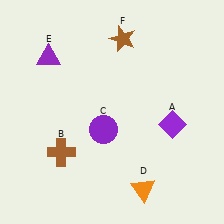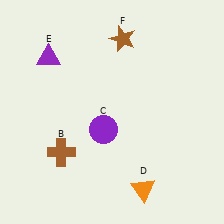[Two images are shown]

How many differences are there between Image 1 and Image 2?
There is 1 difference between the two images.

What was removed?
The purple diamond (A) was removed in Image 2.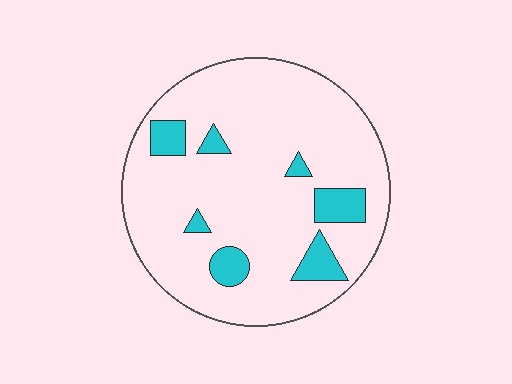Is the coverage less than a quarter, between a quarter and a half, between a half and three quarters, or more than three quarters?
Less than a quarter.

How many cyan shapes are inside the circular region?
7.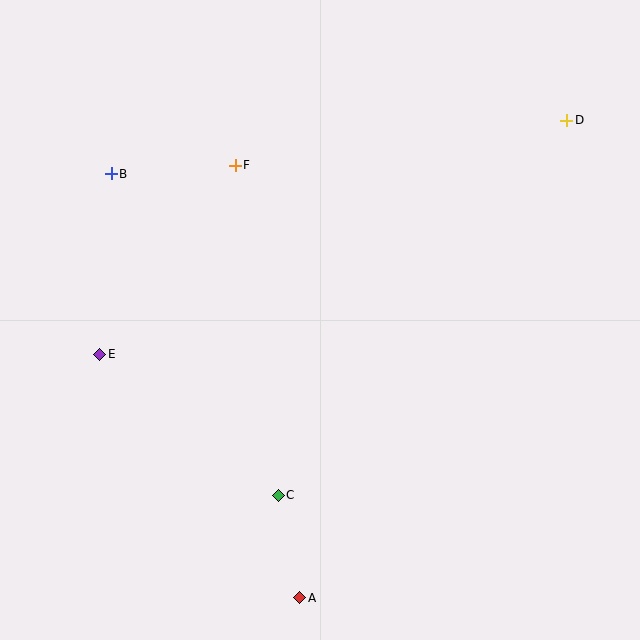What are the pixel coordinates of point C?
Point C is at (278, 495).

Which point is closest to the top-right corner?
Point D is closest to the top-right corner.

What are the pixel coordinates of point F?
Point F is at (235, 165).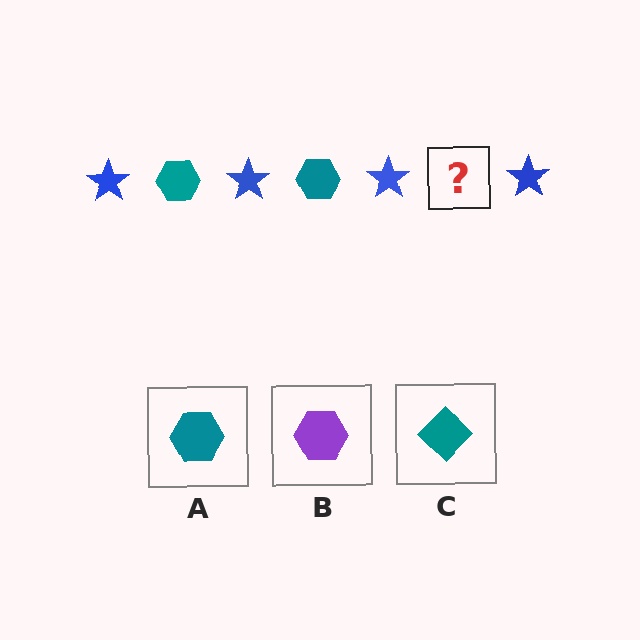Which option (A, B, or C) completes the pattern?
A.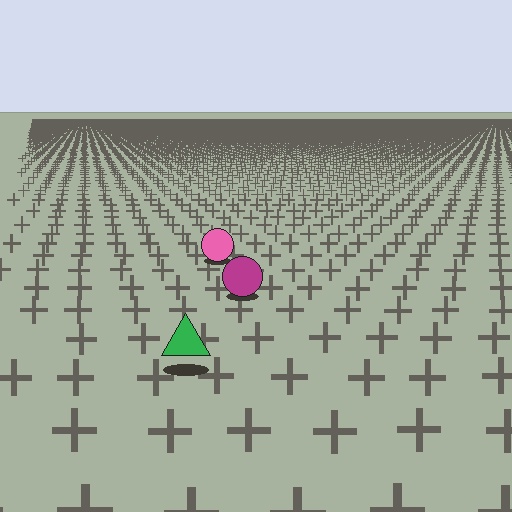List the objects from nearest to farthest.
From nearest to farthest: the green triangle, the magenta circle, the pink circle.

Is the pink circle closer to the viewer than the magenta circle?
No. The magenta circle is closer — you can tell from the texture gradient: the ground texture is coarser near it.